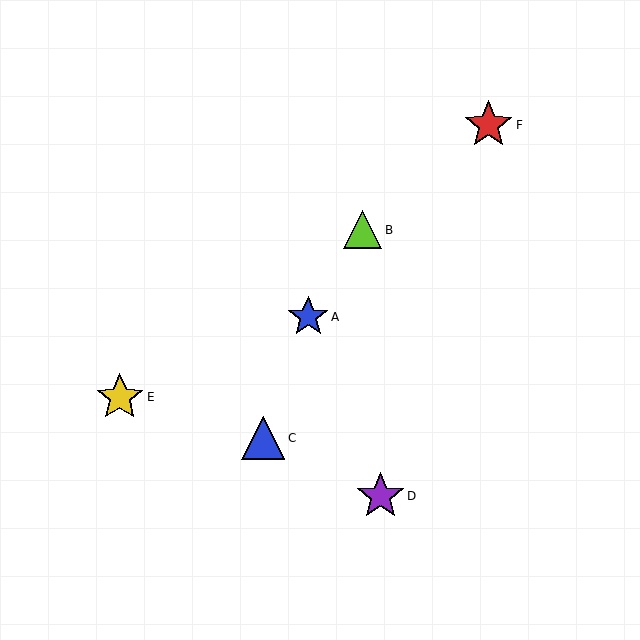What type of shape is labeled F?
Shape F is a red star.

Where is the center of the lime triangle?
The center of the lime triangle is at (363, 230).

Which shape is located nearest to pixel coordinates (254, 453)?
The blue triangle (labeled C) at (263, 438) is nearest to that location.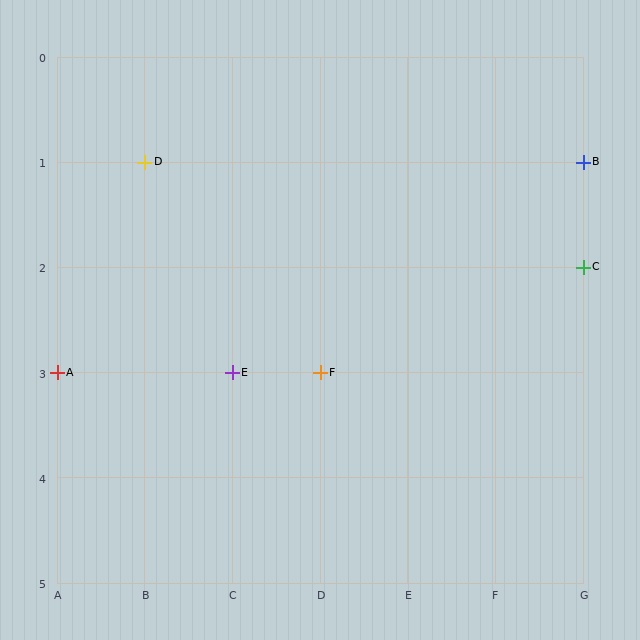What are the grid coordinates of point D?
Point D is at grid coordinates (B, 1).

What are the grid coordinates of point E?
Point E is at grid coordinates (C, 3).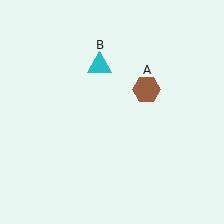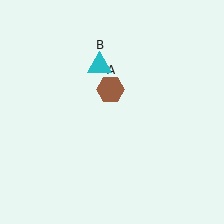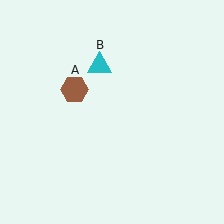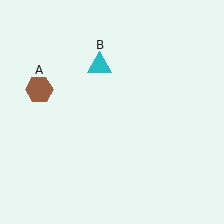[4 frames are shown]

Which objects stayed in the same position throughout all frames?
Cyan triangle (object B) remained stationary.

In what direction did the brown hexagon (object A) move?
The brown hexagon (object A) moved left.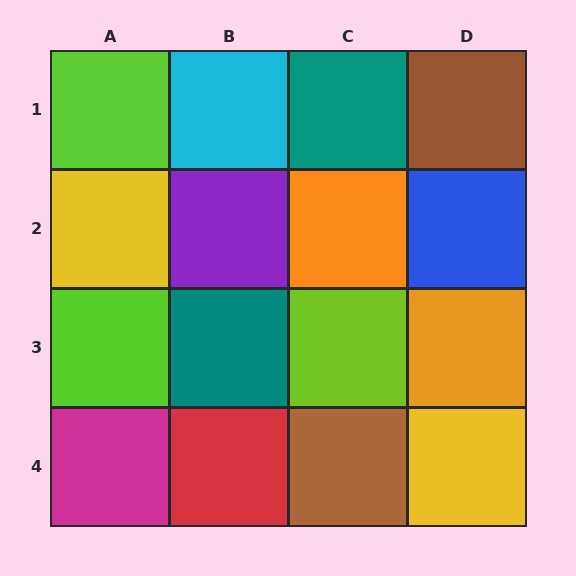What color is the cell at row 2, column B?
Purple.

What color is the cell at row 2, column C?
Orange.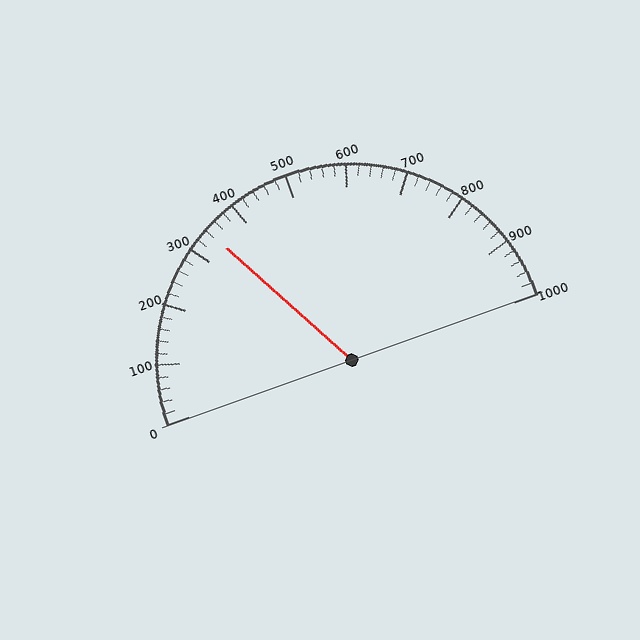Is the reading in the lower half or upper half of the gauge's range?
The reading is in the lower half of the range (0 to 1000).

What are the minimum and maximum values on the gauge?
The gauge ranges from 0 to 1000.